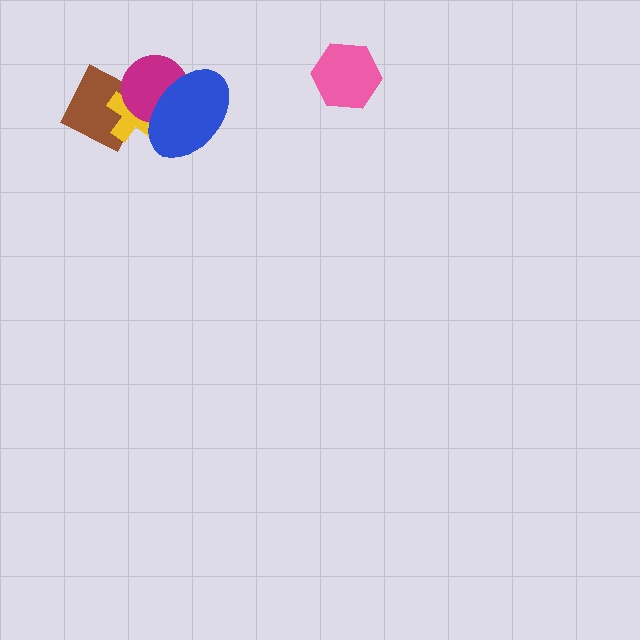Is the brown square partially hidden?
Yes, it is partially covered by another shape.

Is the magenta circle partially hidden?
Yes, it is partially covered by another shape.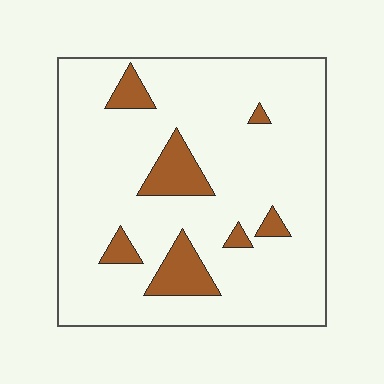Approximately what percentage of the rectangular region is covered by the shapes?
Approximately 10%.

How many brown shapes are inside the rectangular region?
7.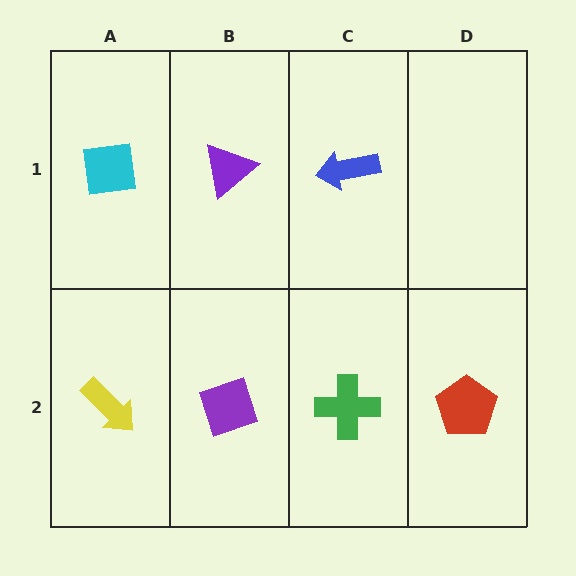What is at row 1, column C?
A blue arrow.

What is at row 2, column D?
A red pentagon.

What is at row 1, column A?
A cyan square.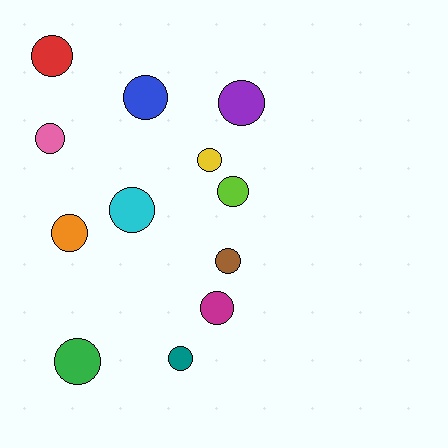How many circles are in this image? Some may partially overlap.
There are 12 circles.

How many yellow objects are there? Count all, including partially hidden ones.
There is 1 yellow object.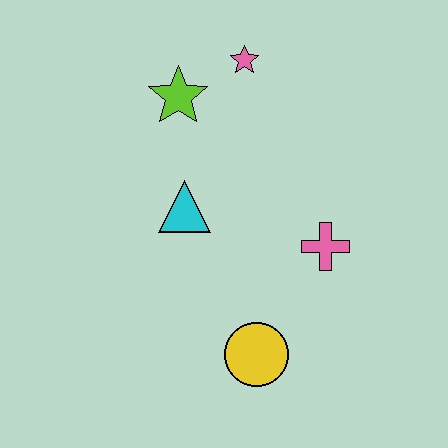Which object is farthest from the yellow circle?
The pink star is farthest from the yellow circle.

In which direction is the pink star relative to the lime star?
The pink star is to the right of the lime star.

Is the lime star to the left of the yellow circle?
Yes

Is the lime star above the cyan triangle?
Yes